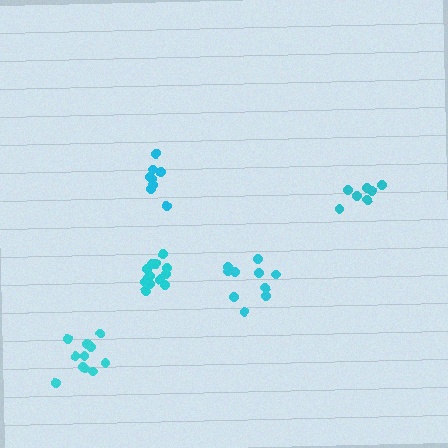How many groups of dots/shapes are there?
There are 5 groups.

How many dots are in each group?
Group 1: 8 dots, Group 2: 12 dots, Group 3: 10 dots, Group 4: 7 dots, Group 5: 13 dots (50 total).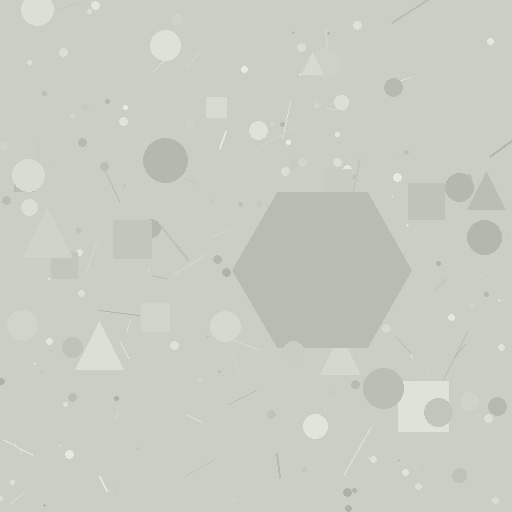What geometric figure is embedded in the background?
A hexagon is embedded in the background.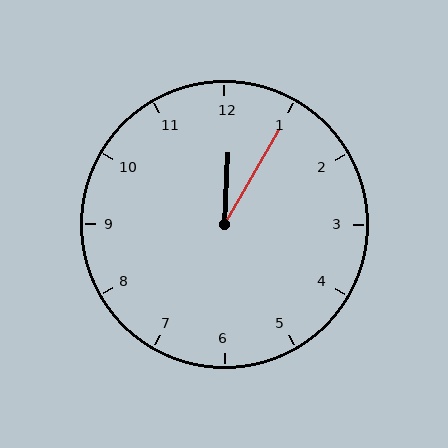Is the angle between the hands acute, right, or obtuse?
It is acute.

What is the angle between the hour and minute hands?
Approximately 28 degrees.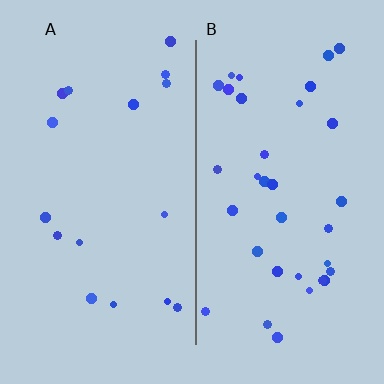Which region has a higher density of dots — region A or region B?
B (the right).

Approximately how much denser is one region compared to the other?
Approximately 2.1× — region B over region A.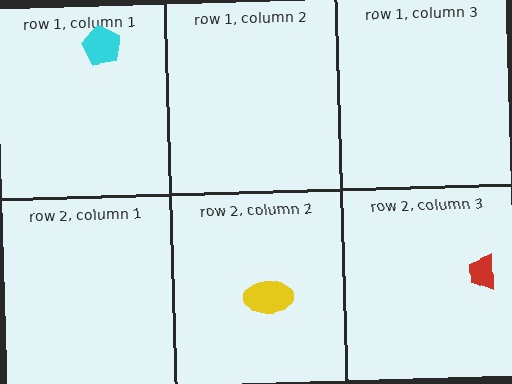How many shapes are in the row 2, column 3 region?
1.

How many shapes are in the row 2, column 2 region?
1.